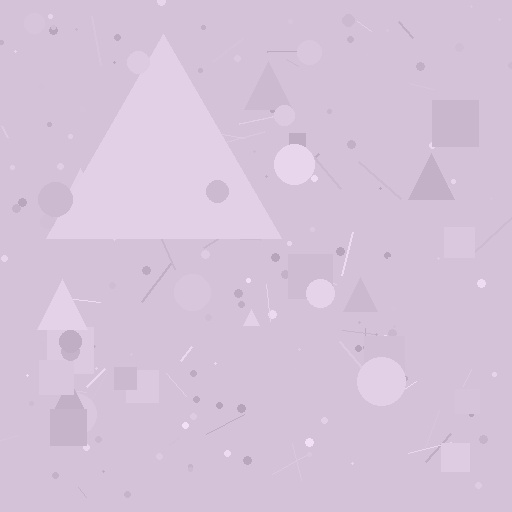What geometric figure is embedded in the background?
A triangle is embedded in the background.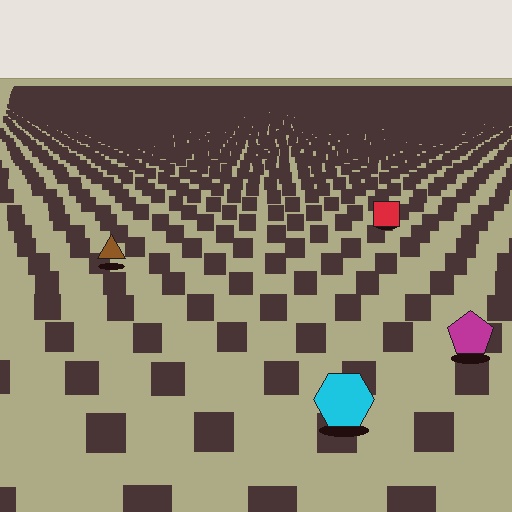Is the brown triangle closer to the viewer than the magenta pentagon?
No. The magenta pentagon is closer — you can tell from the texture gradient: the ground texture is coarser near it.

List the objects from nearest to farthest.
From nearest to farthest: the cyan hexagon, the magenta pentagon, the brown triangle, the red square.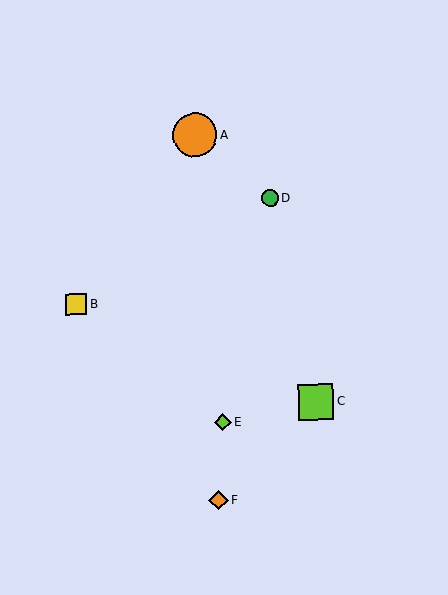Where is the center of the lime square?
The center of the lime square is at (316, 402).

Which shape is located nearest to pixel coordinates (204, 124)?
The orange circle (labeled A) at (195, 135) is nearest to that location.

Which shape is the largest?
The orange circle (labeled A) is the largest.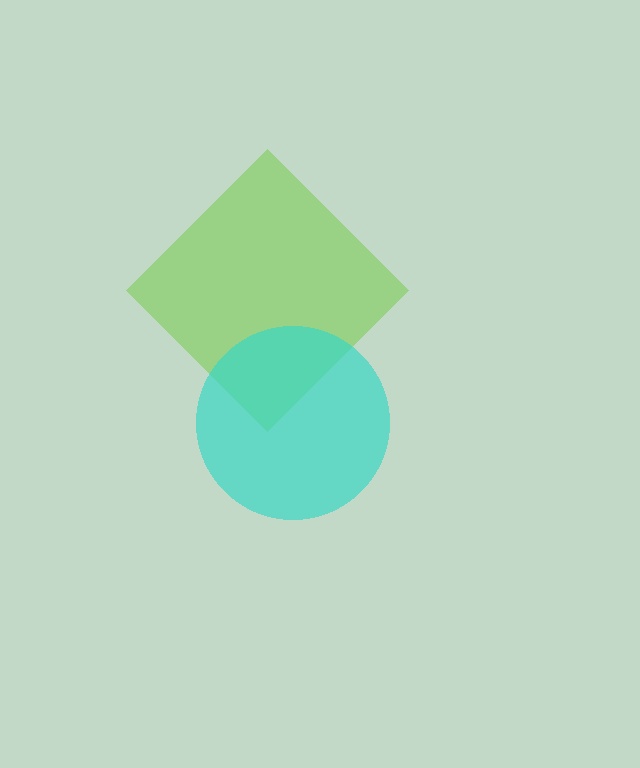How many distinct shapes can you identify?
There are 2 distinct shapes: a lime diamond, a cyan circle.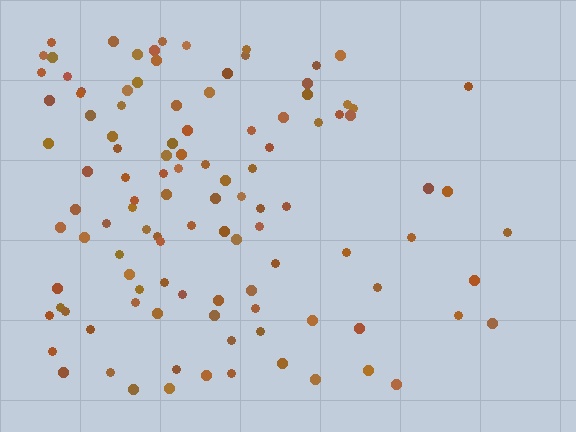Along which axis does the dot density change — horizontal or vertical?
Horizontal.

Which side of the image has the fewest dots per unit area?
The right.